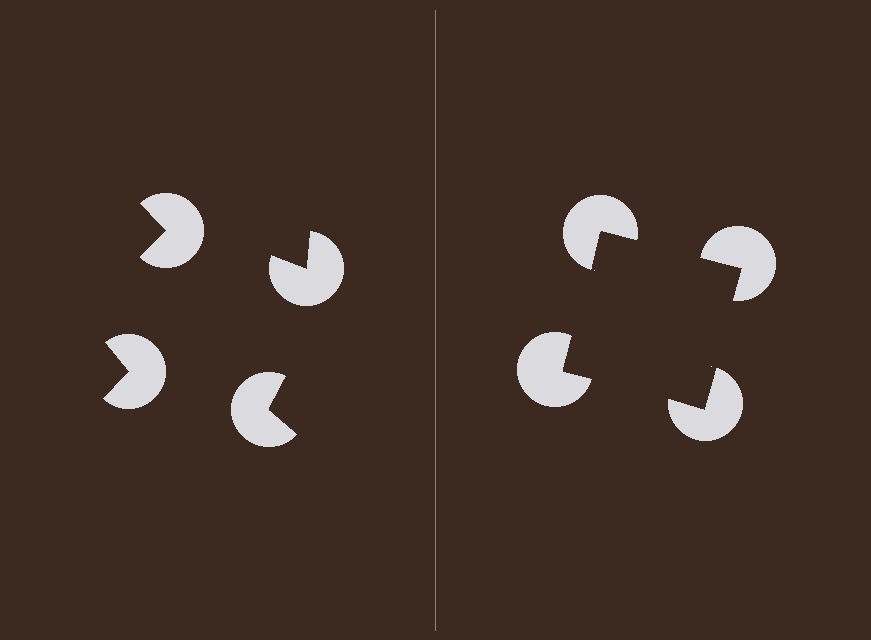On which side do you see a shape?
An illusory square appears on the right side. On the left side the wedge cuts are rotated, so no coherent shape forms.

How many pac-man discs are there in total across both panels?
8 — 4 on each side.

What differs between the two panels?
The pac-man discs are positioned identically on both sides; only the wedge orientations differ. On the right they align to a square; on the left they are misaligned.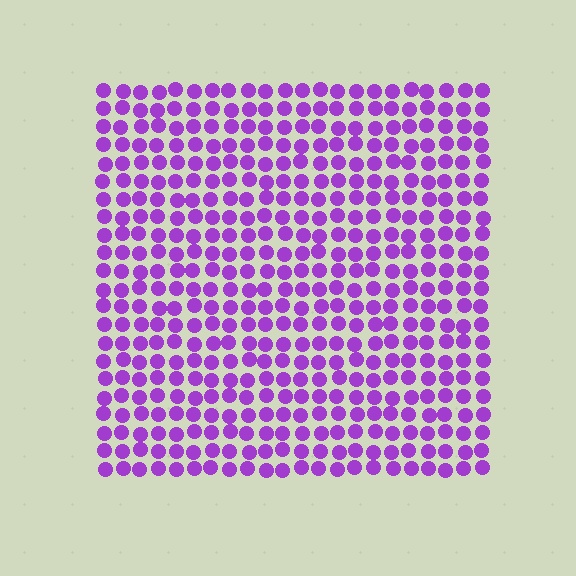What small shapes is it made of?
It is made of small circles.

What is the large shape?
The large shape is a square.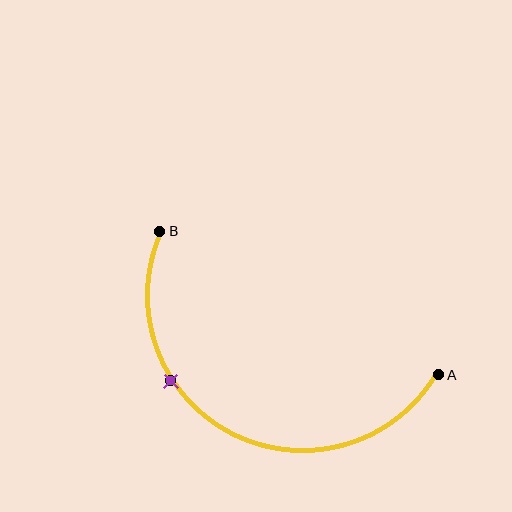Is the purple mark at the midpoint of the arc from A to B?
No. The purple mark lies on the arc but is closer to endpoint B. The arc midpoint would be at the point on the curve equidistant along the arc from both A and B.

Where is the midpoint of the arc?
The arc midpoint is the point on the curve farthest from the straight line joining A and B. It sits below that line.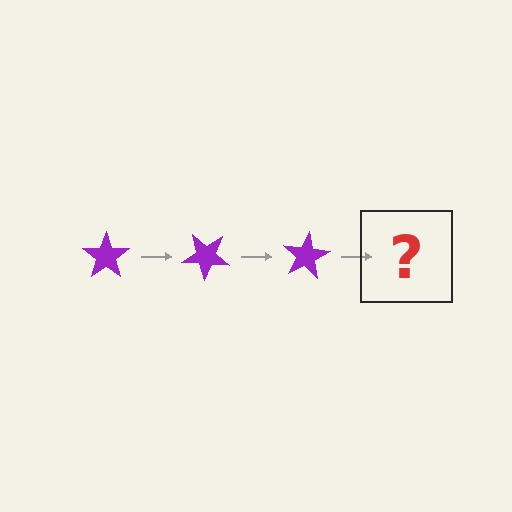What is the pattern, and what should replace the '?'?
The pattern is that the star rotates 40 degrees each step. The '?' should be a purple star rotated 120 degrees.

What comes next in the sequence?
The next element should be a purple star rotated 120 degrees.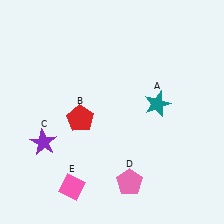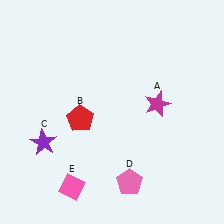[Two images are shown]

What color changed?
The star (A) changed from teal in Image 1 to magenta in Image 2.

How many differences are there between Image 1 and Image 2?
There is 1 difference between the two images.